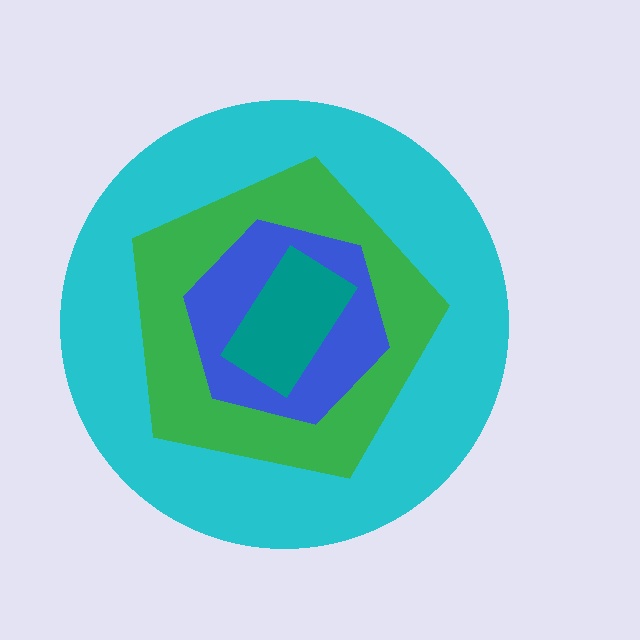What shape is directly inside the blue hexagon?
The teal rectangle.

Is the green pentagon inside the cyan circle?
Yes.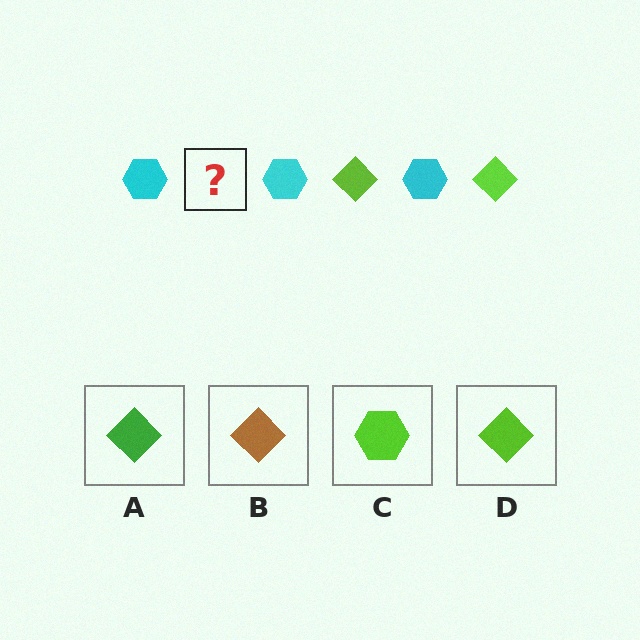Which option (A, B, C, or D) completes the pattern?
D.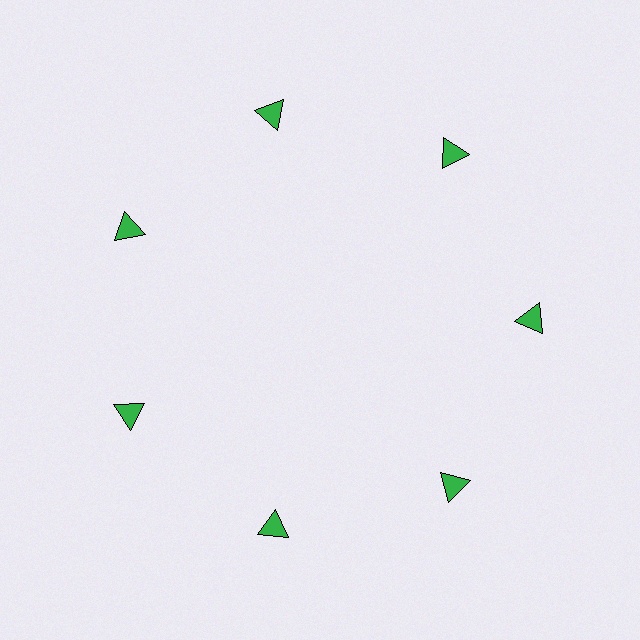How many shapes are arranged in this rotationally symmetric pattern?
There are 7 shapes, arranged in 7 groups of 1.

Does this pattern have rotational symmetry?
Yes, this pattern has 7-fold rotational symmetry. It looks the same after rotating 51 degrees around the center.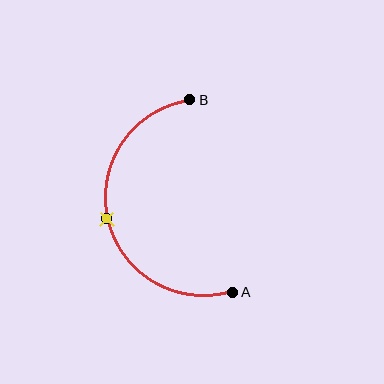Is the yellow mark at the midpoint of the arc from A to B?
Yes. The yellow mark lies on the arc at equal arc-length from both A and B — it is the arc midpoint.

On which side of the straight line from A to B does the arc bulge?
The arc bulges to the left of the straight line connecting A and B.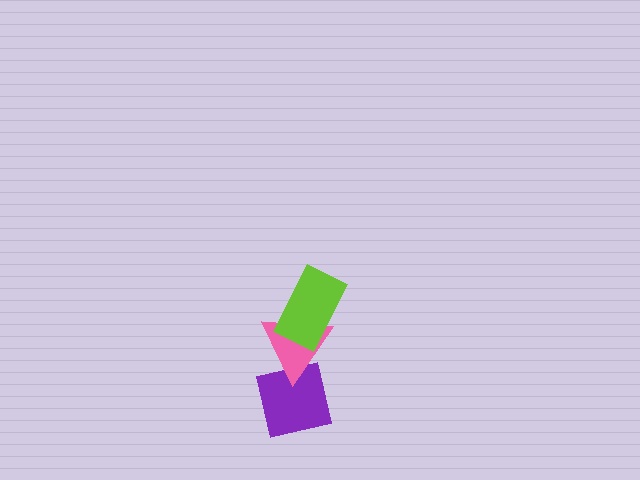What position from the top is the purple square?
The purple square is 3rd from the top.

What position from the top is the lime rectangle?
The lime rectangle is 1st from the top.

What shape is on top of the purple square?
The pink triangle is on top of the purple square.